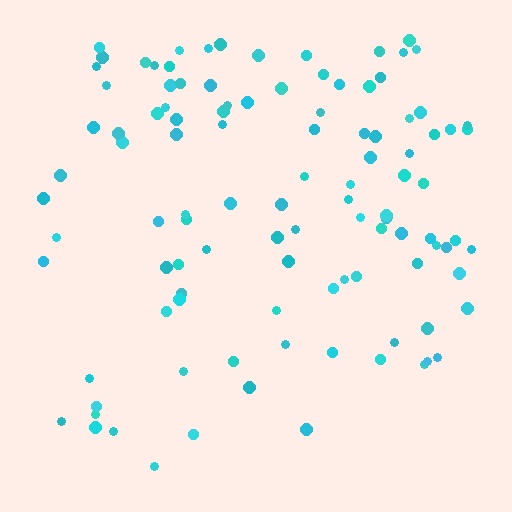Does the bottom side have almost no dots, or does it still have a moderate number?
Still a moderate number, just noticeably fewer than the top.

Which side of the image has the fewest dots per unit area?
The bottom.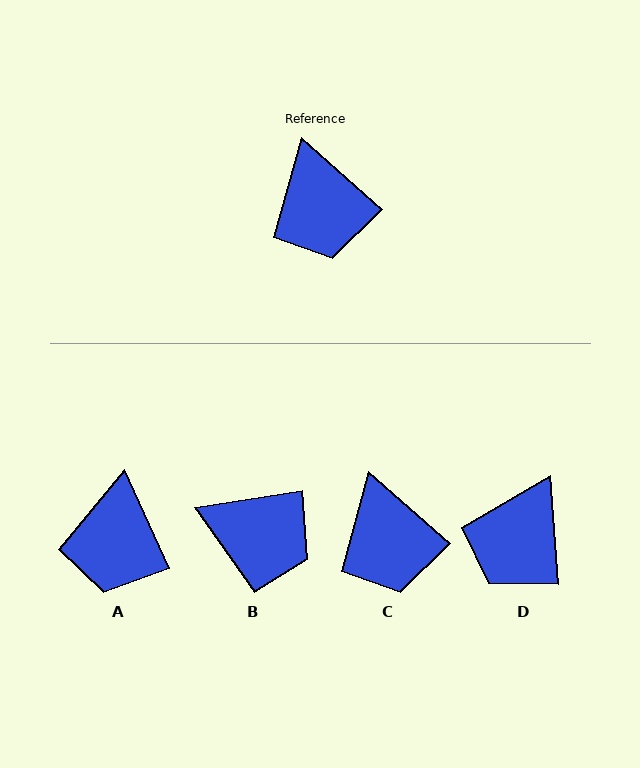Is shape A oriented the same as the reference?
No, it is off by about 24 degrees.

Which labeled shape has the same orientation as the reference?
C.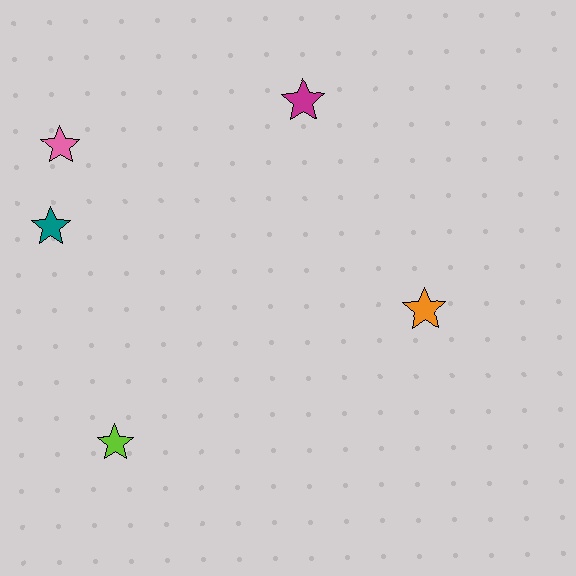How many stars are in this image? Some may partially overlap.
There are 5 stars.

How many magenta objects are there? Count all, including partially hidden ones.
There is 1 magenta object.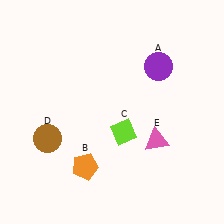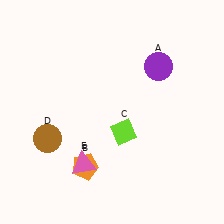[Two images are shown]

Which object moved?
The pink triangle (E) moved left.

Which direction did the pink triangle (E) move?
The pink triangle (E) moved left.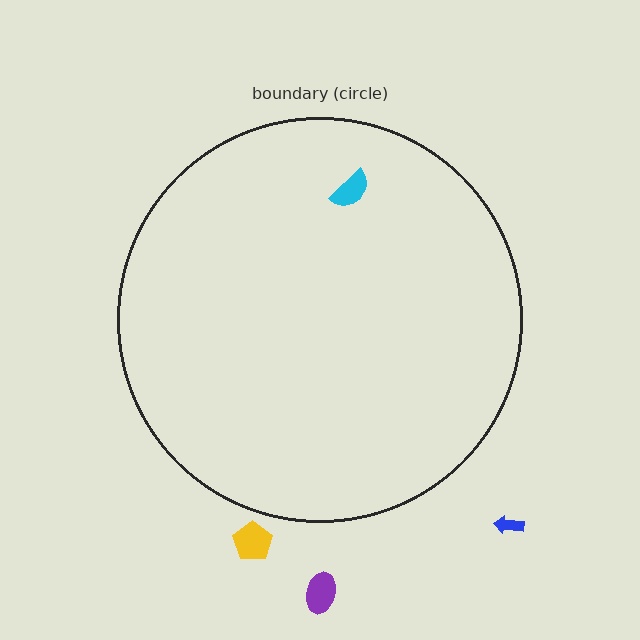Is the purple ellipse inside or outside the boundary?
Outside.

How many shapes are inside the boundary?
1 inside, 3 outside.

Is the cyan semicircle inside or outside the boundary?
Inside.